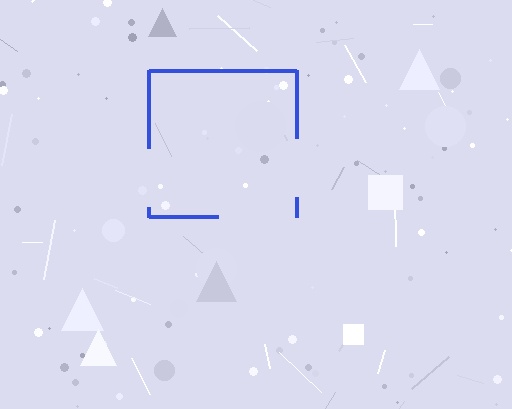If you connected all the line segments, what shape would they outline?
They would outline a square.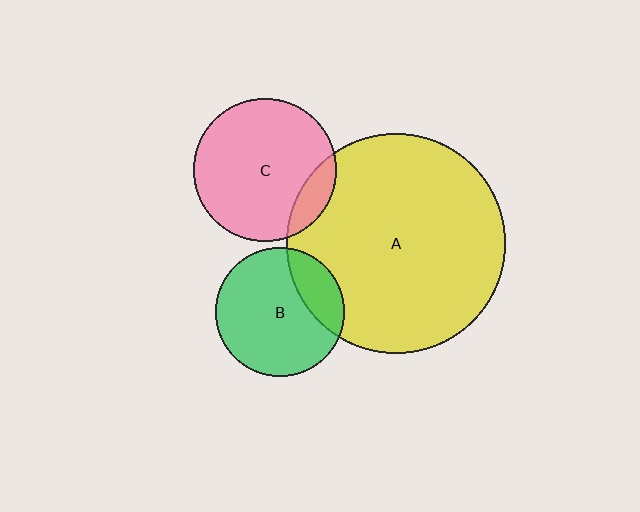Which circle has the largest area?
Circle A (yellow).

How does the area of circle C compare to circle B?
Approximately 1.2 times.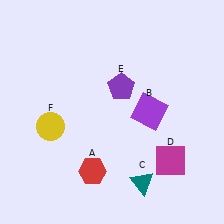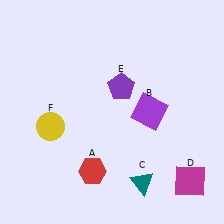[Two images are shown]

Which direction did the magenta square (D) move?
The magenta square (D) moved down.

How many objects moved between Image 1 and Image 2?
1 object moved between the two images.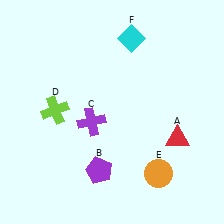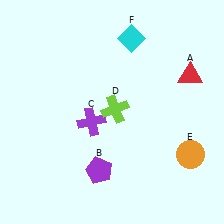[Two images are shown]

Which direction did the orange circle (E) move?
The orange circle (E) moved right.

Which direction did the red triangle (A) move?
The red triangle (A) moved up.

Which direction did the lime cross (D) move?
The lime cross (D) moved right.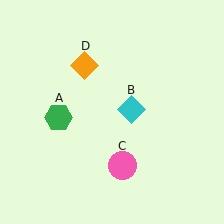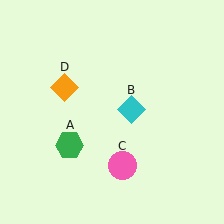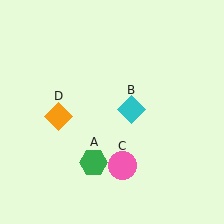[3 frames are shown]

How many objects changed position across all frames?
2 objects changed position: green hexagon (object A), orange diamond (object D).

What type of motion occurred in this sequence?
The green hexagon (object A), orange diamond (object D) rotated counterclockwise around the center of the scene.